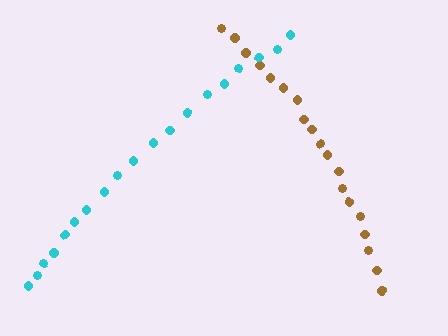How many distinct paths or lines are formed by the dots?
There are 2 distinct paths.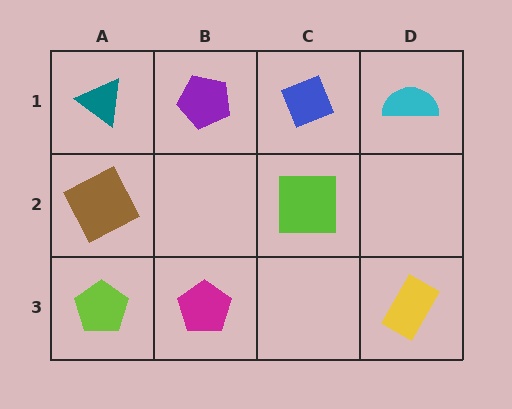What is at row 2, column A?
A brown square.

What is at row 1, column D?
A cyan semicircle.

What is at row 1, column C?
A blue diamond.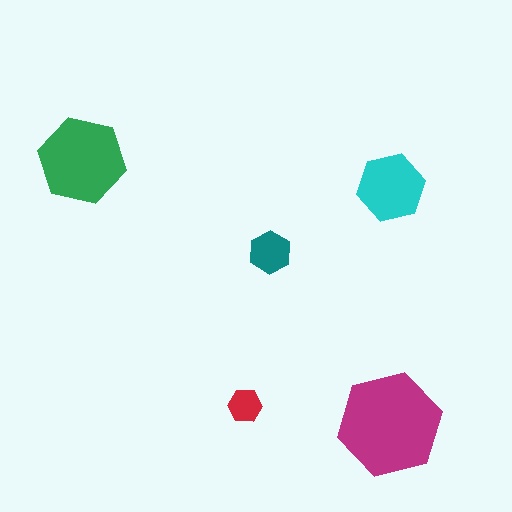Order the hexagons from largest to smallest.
the magenta one, the green one, the cyan one, the teal one, the red one.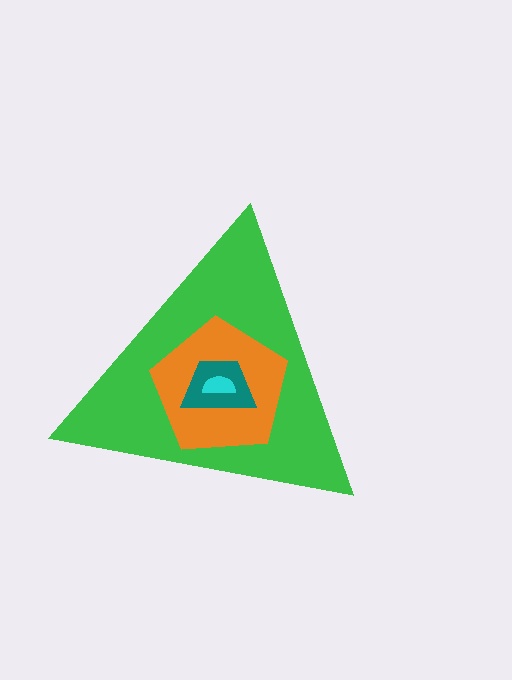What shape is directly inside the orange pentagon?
The teal trapezoid.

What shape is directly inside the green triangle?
The orange pentagon.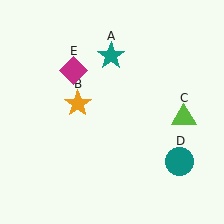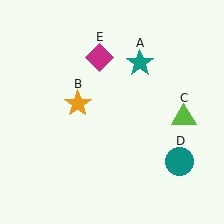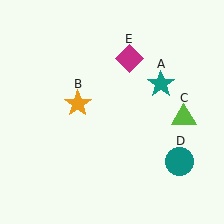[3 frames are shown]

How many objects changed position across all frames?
2 objects changed position: teal star (object A), magenta diamond (object E).